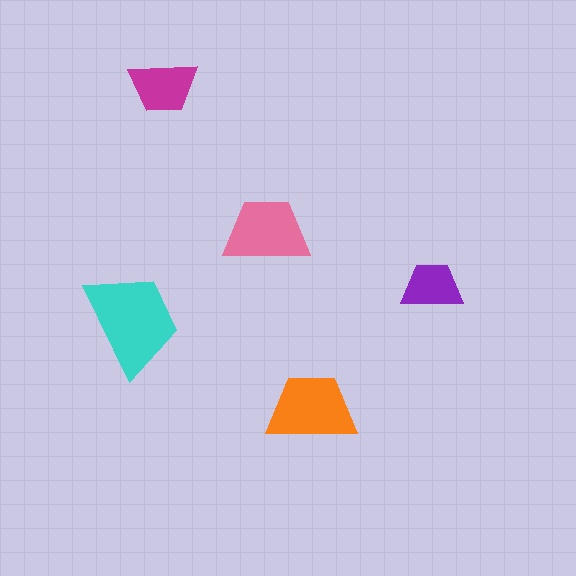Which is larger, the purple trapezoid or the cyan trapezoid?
The cyan one.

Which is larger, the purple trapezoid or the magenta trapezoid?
The magenta one.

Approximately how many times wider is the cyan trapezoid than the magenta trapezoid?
About 1.5 times wider.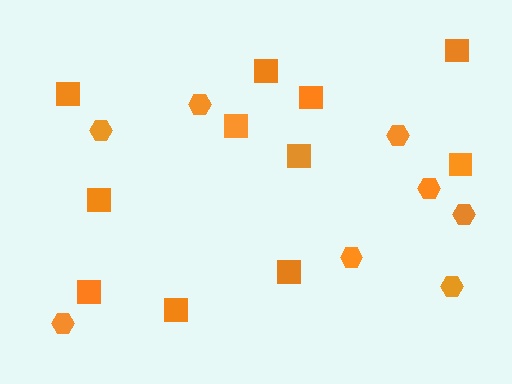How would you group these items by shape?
There are 2 groups: one group of hexagons (8) and one group of squares (11).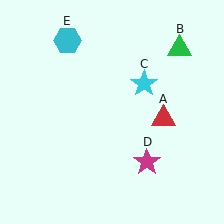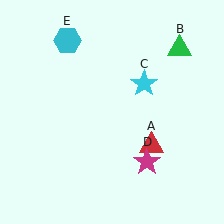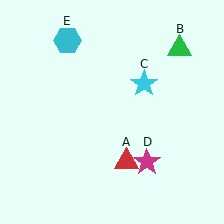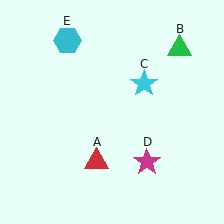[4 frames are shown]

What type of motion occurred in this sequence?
The red triangle (object A) rotated clockwise around the center of the scene.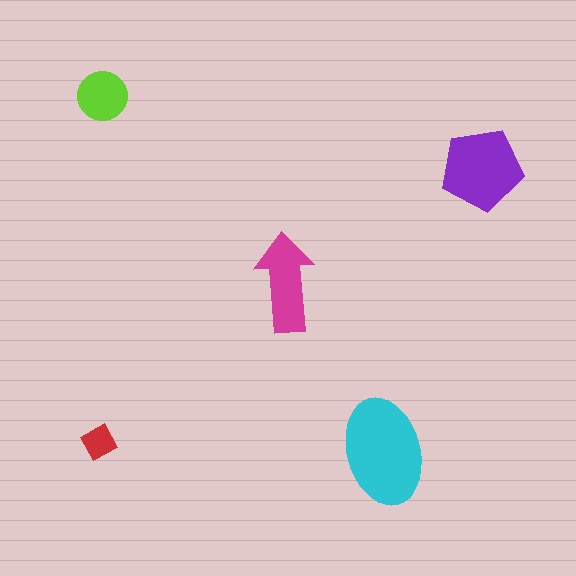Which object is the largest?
The cyan ellipse.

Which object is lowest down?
The cyan ellipse is bottommost.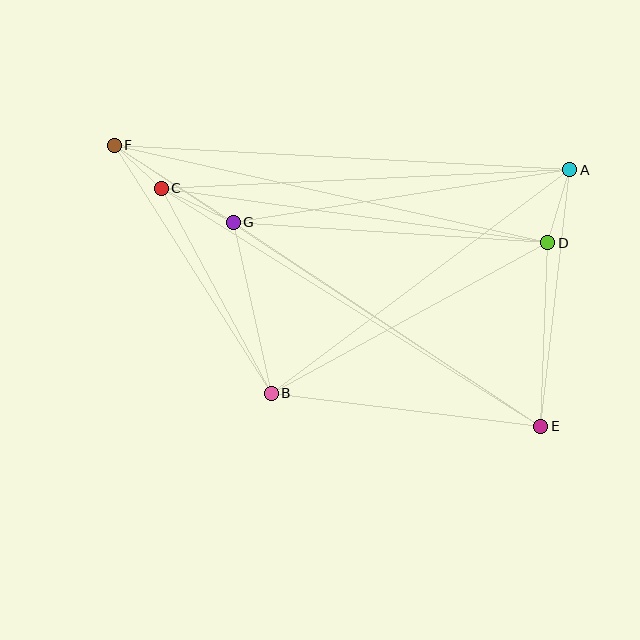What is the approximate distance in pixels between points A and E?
The distance between A and E is approximately 258 pixels.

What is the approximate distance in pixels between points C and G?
The distance between C and G is approximately 80 pixels.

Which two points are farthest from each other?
Points E and F are farthest from each other.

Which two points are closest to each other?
Points C and F are closest to each other.